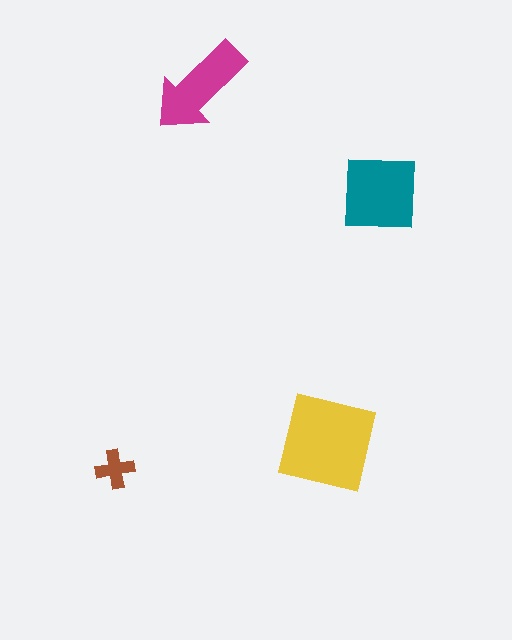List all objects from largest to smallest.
The yellow square, the teal square, the magenta arrow, the brown cross.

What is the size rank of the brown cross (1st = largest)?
4th.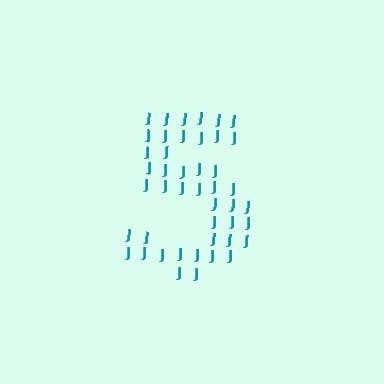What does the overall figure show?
The overall figure shows the digit 5.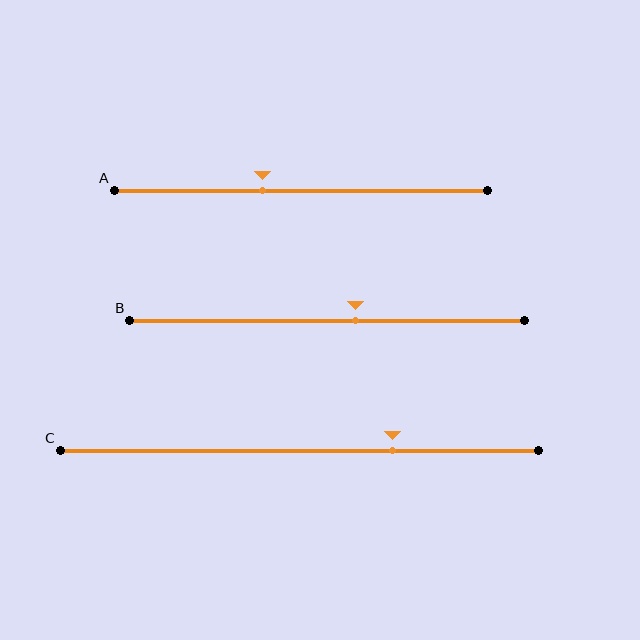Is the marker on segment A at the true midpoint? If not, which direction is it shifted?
No, the marker on segment A is shifted to the left by about 10% of the segment length.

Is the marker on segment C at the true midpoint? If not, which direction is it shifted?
No, the marker on segment C is shifted to the right by about 20% of the segment length.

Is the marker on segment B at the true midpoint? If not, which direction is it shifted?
No, the marker on segment B is shifted to the right by about 7% of the segment length.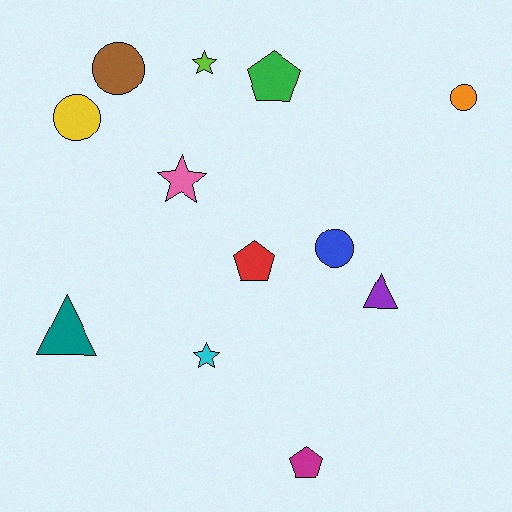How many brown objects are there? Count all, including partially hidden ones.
There is 1 brown object.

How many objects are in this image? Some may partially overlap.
There are 12 objects.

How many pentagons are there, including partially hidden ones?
There are 3 pentagons.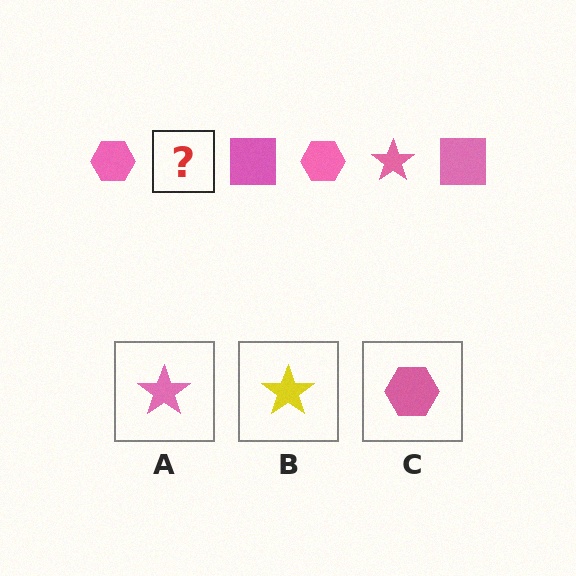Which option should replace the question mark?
Option A.